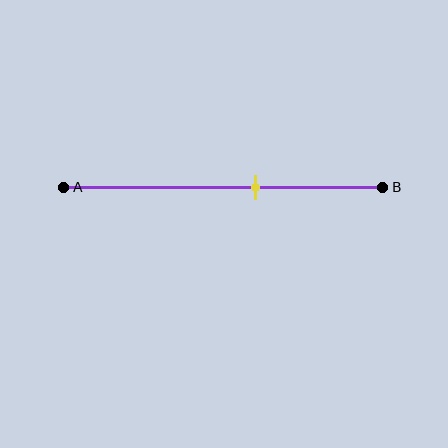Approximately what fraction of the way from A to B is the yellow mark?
The yellow mark is approximately 60% of the way from A to B.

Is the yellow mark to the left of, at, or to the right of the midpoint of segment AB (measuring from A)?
The yellow mark is to the right of the midpoint of segment AB.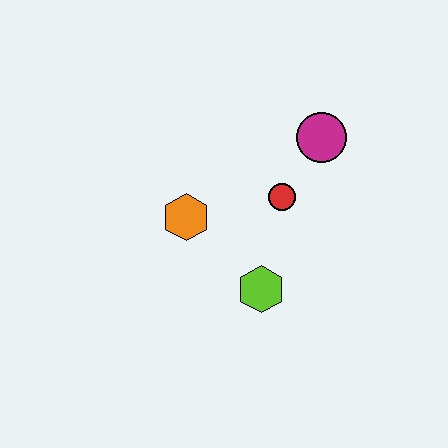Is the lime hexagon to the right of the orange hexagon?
Yes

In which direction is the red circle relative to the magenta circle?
The red circle is below the magenta circle.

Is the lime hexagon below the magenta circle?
Yes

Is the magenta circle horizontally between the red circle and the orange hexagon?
No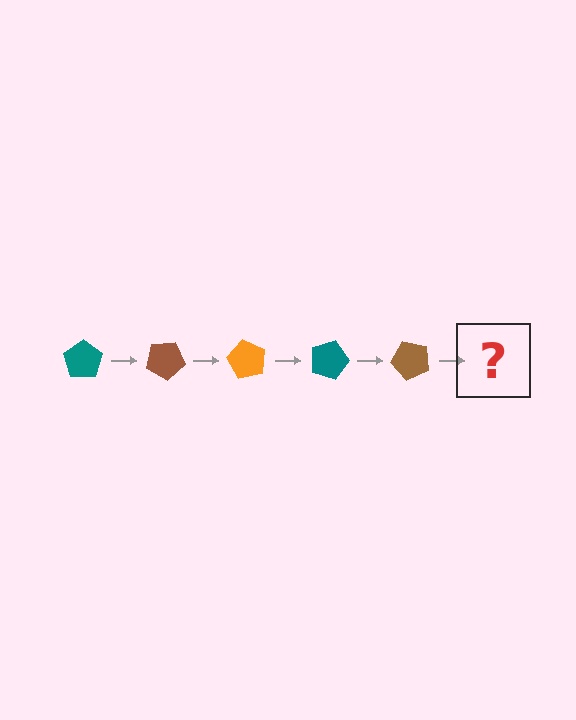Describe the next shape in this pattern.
It should be an orange pentagon, rotated 150 degrees from the start.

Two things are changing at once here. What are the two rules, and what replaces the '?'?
The two rules are that it rotates 30 degrees each step and the color cycles through teal, brown, and orange. The '?' should be an orange pentagon, rotated 150 degrees from the start.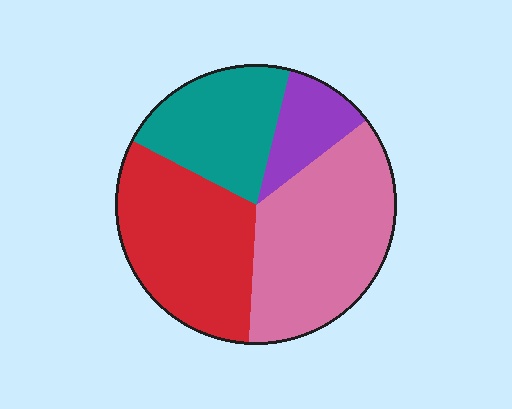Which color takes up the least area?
Purple, at roughly 10%.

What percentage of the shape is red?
Red covers around 30% of the shape.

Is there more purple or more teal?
Teal.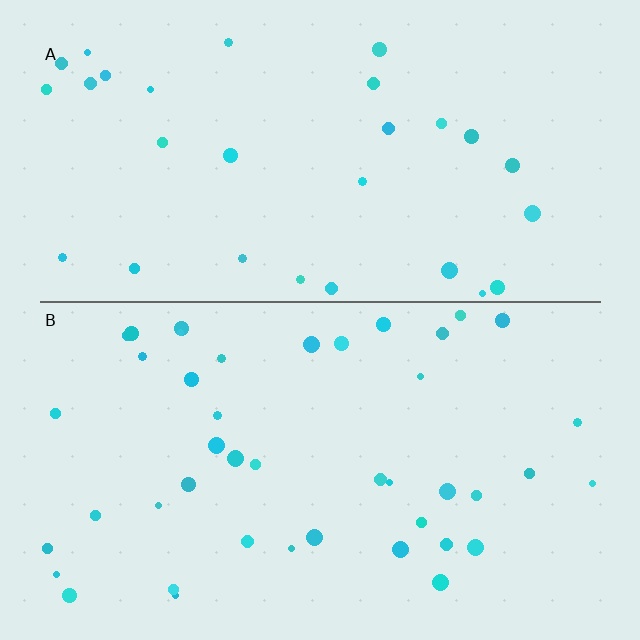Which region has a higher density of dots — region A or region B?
B (the bottom).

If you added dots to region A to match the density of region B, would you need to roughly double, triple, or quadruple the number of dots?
Approximately double.